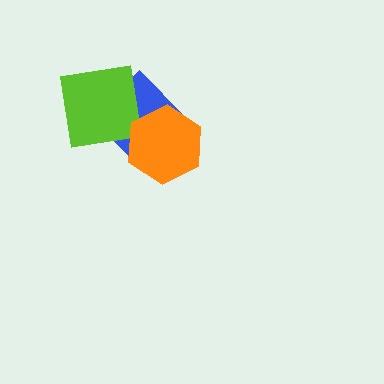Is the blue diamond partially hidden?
Yes, it is partially covered by another shape.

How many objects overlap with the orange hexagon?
1 object overlaps with the orange hexagon.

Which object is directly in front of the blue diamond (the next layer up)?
The lime square is directly in front of the blue diamond.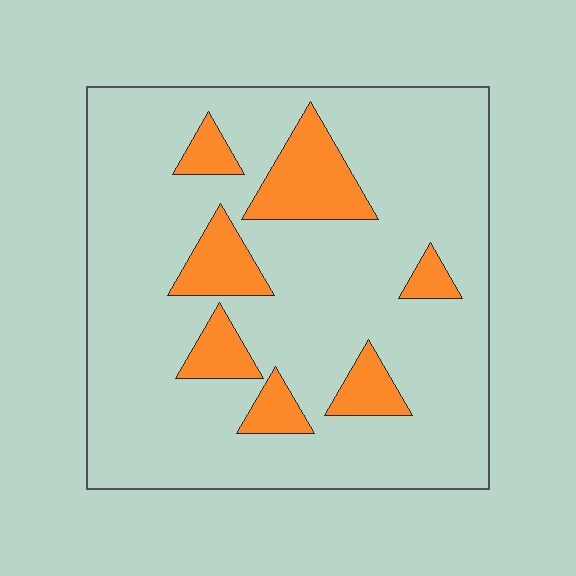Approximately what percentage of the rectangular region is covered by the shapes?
Approximately 15%.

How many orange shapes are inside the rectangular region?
7.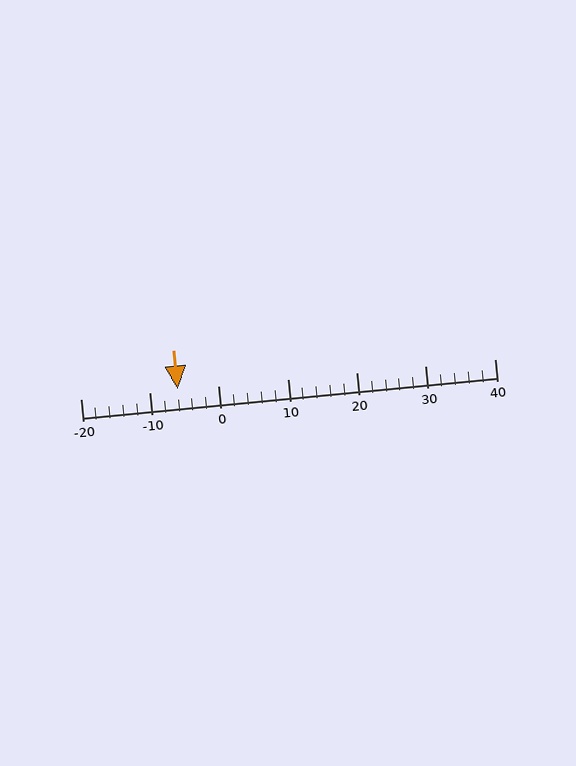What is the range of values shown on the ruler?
The ruler shows values from -20 to 40.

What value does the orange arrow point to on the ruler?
The orange arrow points to approximately -6.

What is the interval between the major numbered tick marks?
The major tick marks are spaced 10 units apart.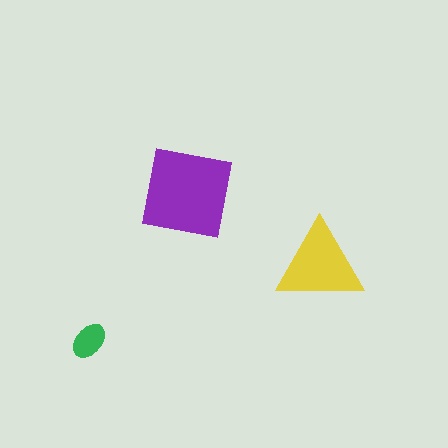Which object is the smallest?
The green ellipse.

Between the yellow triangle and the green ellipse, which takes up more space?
The yellow triangle.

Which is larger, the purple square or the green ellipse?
The purple square.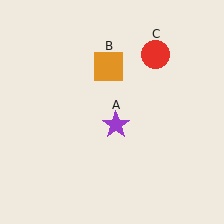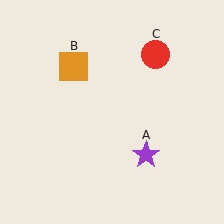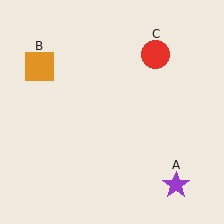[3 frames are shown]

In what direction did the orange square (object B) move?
The orange square (object B) moved left.